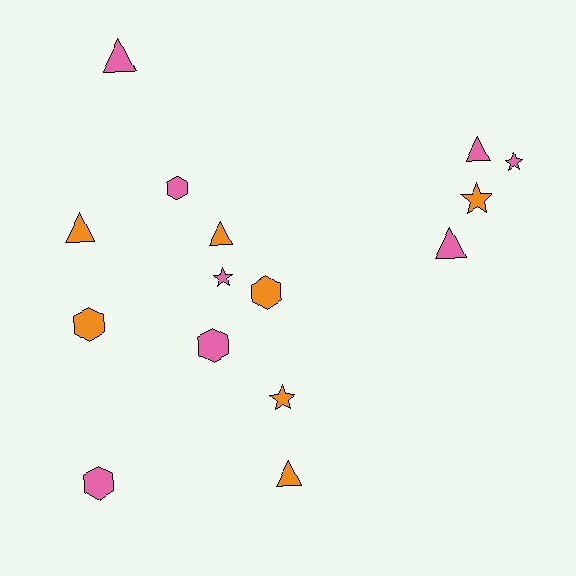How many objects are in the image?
There are 15 objects.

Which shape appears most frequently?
Triangle, with 6 objects.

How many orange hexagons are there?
There are 2 orange hexagons.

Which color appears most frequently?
Pink, with 8 objects.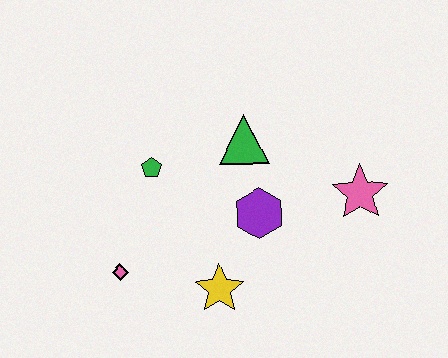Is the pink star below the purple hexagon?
No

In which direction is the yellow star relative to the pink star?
The yellow star is to the left of the pink star.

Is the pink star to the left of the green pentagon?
No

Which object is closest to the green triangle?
The purple hexagon is closest to the green triangle.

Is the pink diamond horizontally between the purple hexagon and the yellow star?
No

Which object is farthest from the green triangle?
The pink diamond is farthest from the green triangle.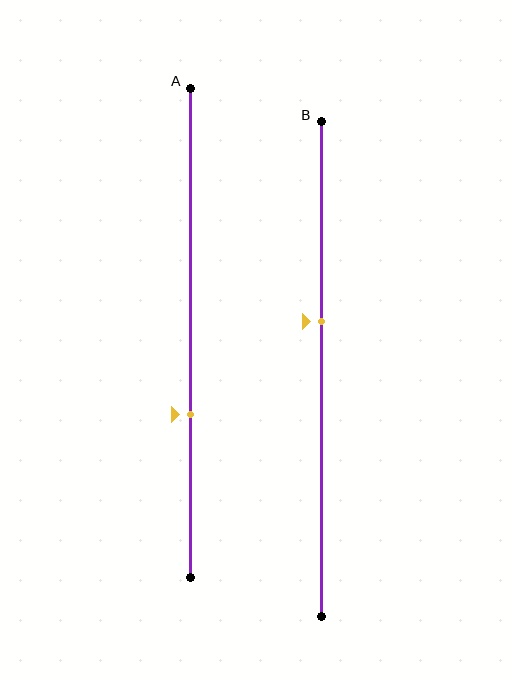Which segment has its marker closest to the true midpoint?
Segment B has its marker closest to the true midpoint.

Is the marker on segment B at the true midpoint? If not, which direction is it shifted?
No, the marker on segment B is shifted upward by about 10% of the segment length.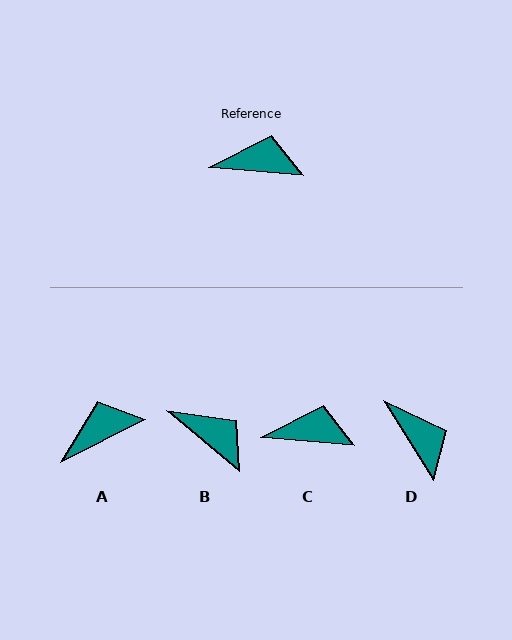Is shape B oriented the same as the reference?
No, it is off by about 35 degrees.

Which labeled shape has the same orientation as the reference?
C.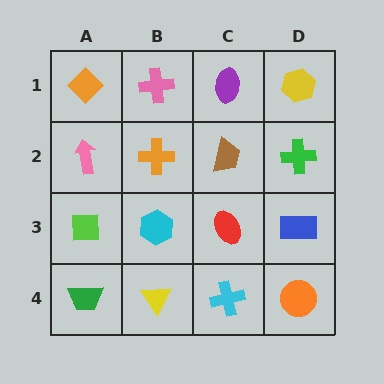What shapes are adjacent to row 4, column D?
A blue rectangle (row 3, column D), a cyan cross (row 4, column C).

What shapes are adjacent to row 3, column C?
A brown trapezoid (row 2, column C), a cyan cross (row 4, column C), a cyan hexagon (row 3, column B), a blue rectangle (row 3, column D).